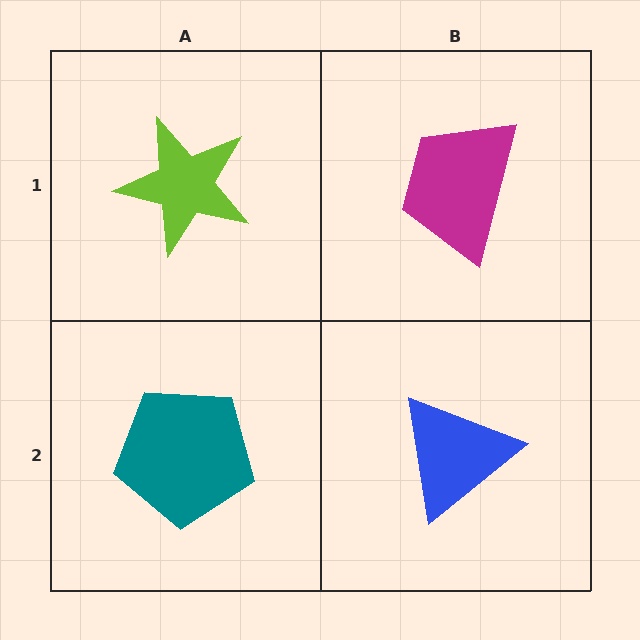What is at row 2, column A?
A teal pentagon.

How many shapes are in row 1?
2 shapes.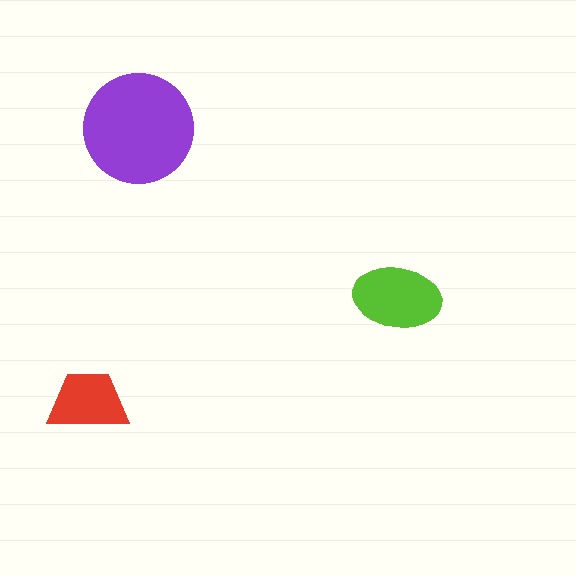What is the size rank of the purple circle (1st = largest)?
1st.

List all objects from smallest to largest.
The red trapezoid, the lime ellipse, the purple circle.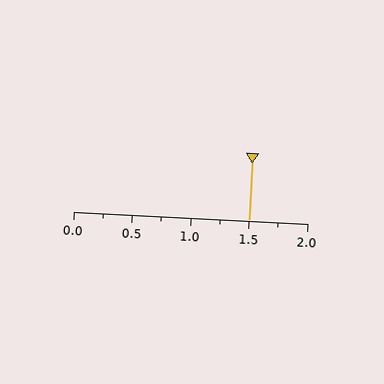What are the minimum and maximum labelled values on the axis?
The axis runs from 0.0 to 2.0.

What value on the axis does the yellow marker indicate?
The marker indicates approximately 1.5.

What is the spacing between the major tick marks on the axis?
The major ticks are spaced 0.5 apart.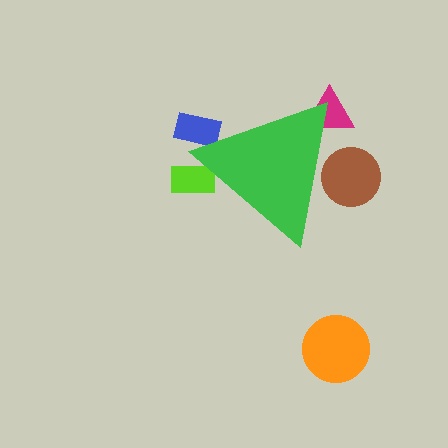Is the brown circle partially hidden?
Yes, the brown circle is partially hidden behind the green triangle.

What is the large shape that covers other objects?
A green triangle.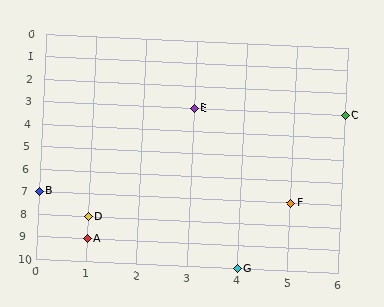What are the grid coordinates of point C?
Point C is at grid coordinates (6, 3).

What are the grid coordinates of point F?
Point F is at grid coordinates (5, 7).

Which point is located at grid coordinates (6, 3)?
Point C is at (6, 3).